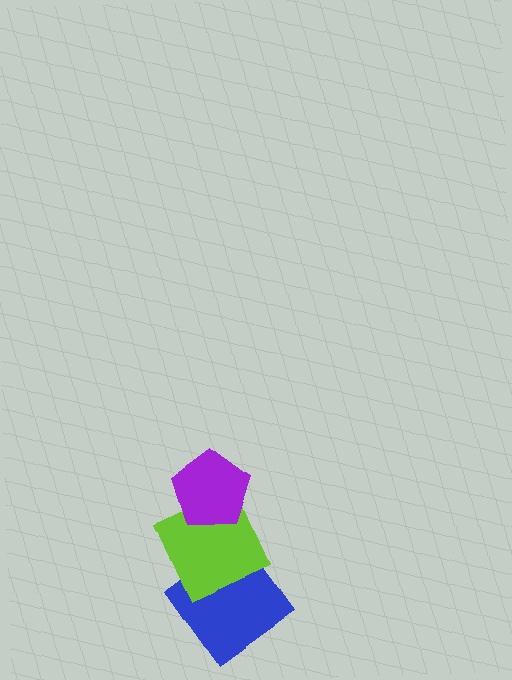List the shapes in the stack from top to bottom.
From top to bottom: the purple pentagon, the lime square, the blue diamond.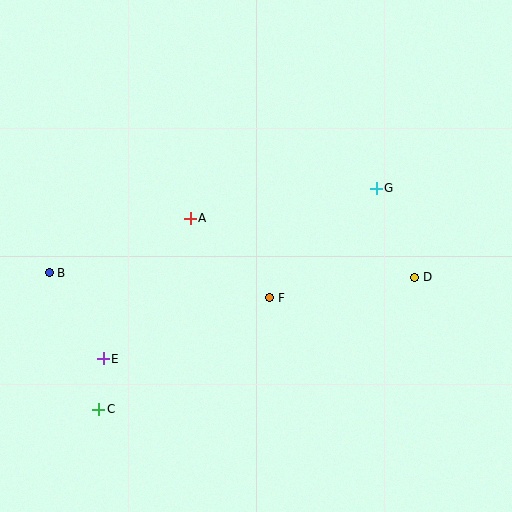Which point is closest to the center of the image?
Point F at (270, 298) is closest to the center.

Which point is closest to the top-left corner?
Point B is closest to the top-left corner.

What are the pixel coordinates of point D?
Point D is at (415, 277).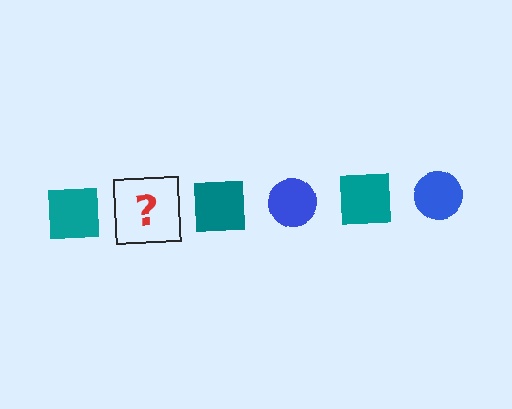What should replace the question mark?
The question mark should be replaced with a blue circle.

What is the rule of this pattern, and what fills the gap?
The rule is that the pattern alternates between teal square and blue circle. The gap should be filled with a blue circle.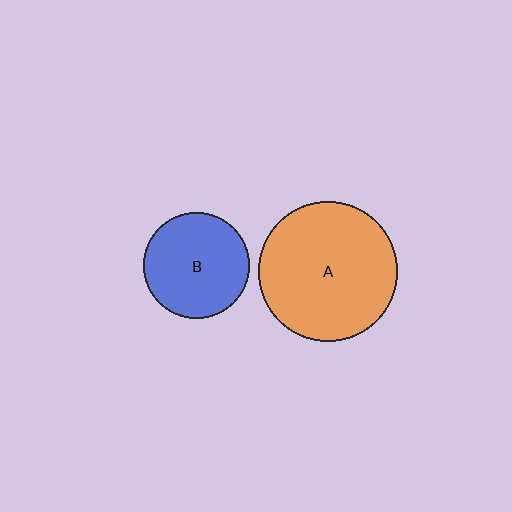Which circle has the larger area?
Circle A (orange).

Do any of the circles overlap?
No, none of the circles overlap.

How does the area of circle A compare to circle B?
Approximately 1.7 times.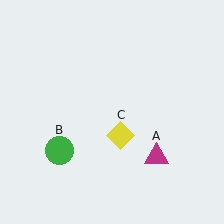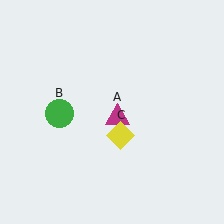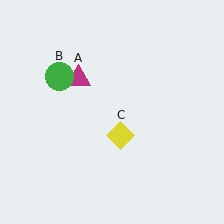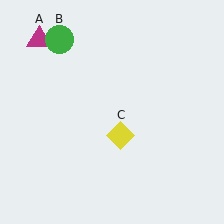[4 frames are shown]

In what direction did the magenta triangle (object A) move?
The magenta triangle (object A) moved up and to the left.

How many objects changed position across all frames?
2 objects changed position: magenta triangle (object A), green circle (object B).